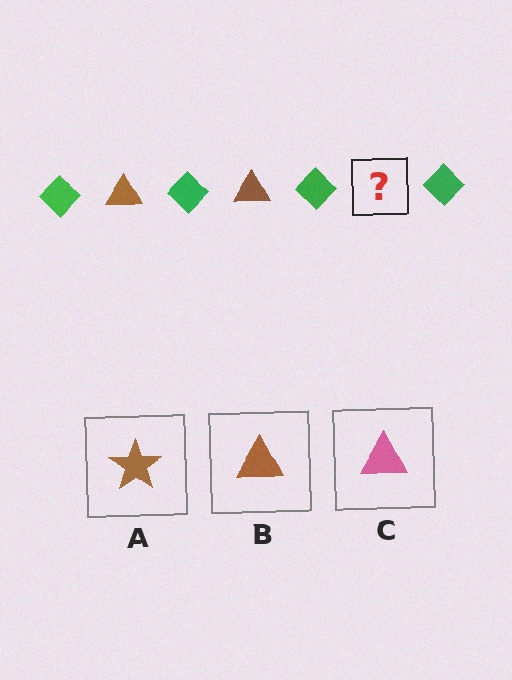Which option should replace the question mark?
Option B.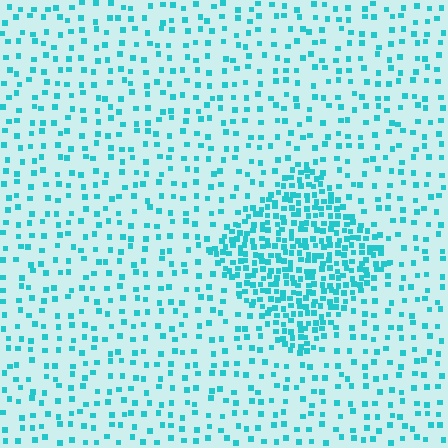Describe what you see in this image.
The image contains small cyan elements arranged at two different densities. A diamond-shaped region is visible where the elements are more densely packed than the surrounding area.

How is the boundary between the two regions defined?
The boundary is defined by a change in element density (approximately 2.8x ratio). All elements are the same color, size, and shape.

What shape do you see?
I see a diamond.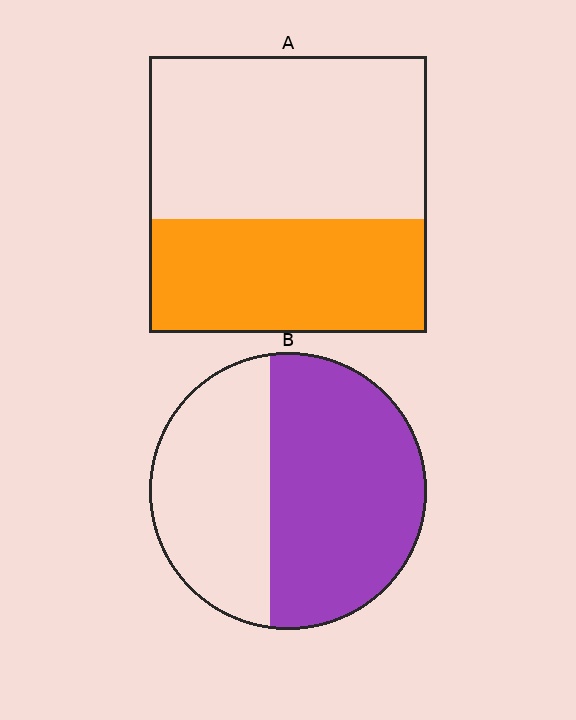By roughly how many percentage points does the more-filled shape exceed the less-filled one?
By roughly 15 percentage points (B over A).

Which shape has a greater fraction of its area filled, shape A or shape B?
Shape B.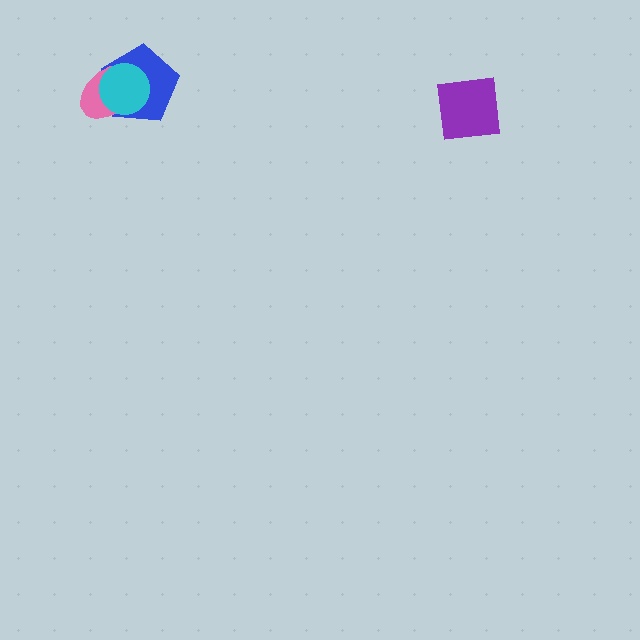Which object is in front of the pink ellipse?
The cyan circle is in front of the pink ellipse.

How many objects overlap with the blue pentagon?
2 objects overlap with the blue pentagon.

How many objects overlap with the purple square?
0 objects overlap with the purple square.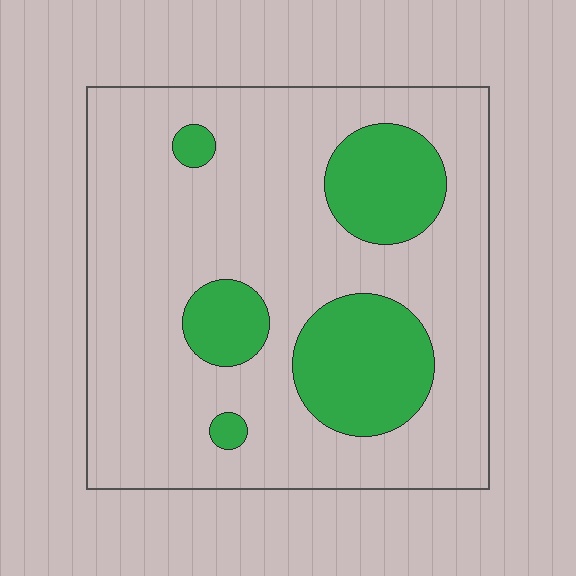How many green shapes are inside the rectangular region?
5.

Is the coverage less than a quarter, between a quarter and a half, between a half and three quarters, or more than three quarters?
Less than a quarter.